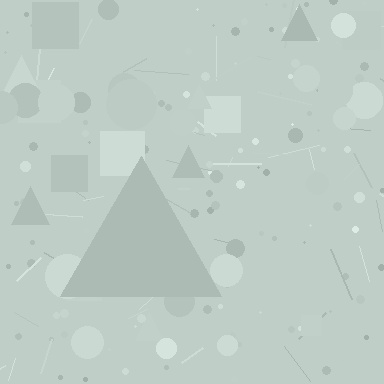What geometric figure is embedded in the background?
A triangle is embedded in the background.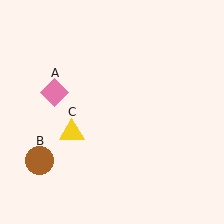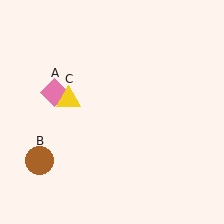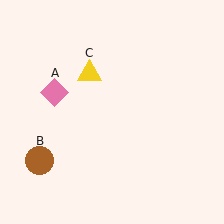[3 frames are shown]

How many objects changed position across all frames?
1 object changed position: yellow triangle (object C).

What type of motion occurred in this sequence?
The yellow triangle (object C) rotated clockwise around the center of the scene.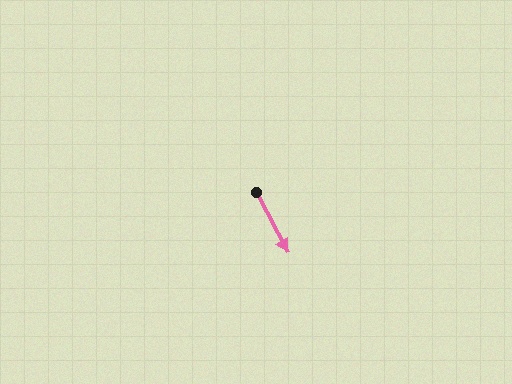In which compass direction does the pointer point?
Southeast.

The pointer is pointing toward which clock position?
Roughly 5 o'clock.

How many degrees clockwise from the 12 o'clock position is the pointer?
Approximately 152 degrees.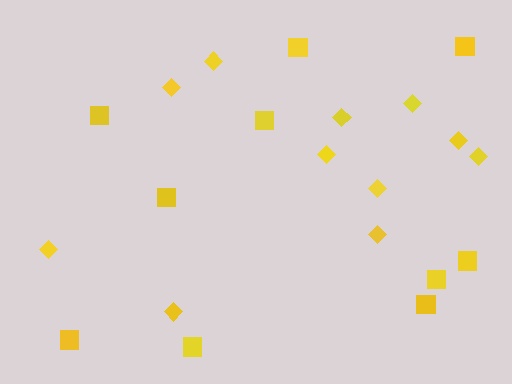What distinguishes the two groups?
There are 2 groups: one group of squares (10) and one group of diamonds (11).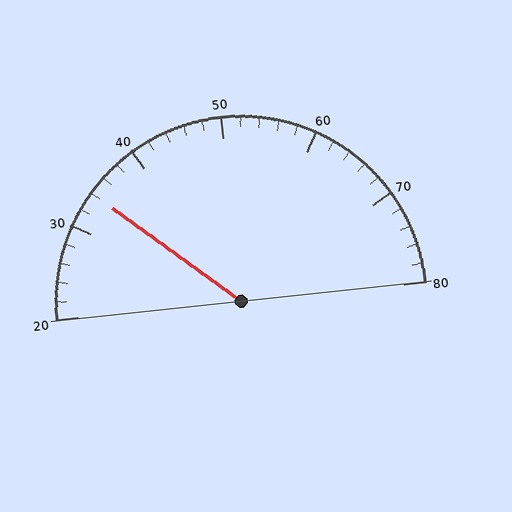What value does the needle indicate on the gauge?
The needle indicates approximately 34.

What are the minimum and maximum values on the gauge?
The gauge ranges from 20 to 80.